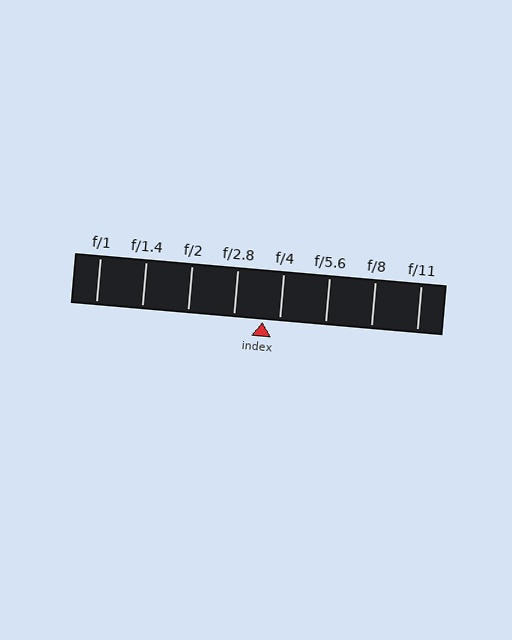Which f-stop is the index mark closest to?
The index mark is closest to f/4.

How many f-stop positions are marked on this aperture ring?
There are 8 f-stop positions marked.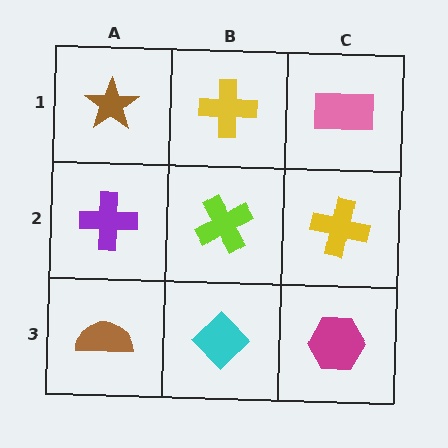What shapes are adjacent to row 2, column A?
A brown star (row 1, column A), a brown semicircle (row 3, column A), a lime cross (row 2, column B).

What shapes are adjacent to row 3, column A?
A purple cross (row 2, column A), a cyan diamond (row 3, column B).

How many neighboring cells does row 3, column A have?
2.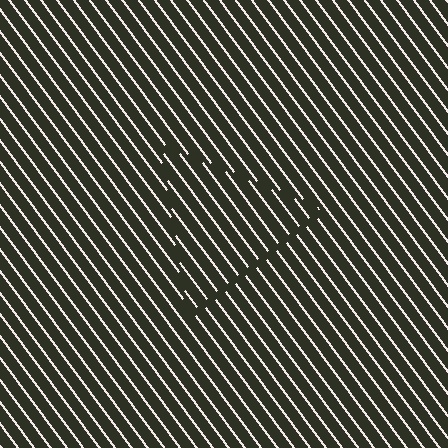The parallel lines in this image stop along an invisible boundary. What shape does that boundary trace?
An illusory triangle. The interior of the shape contains the same grating, shifted by half a period — the contour is defined by the phase discontinuity where line-ends from the inner and outer gratings abut.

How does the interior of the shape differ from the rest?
The interior of the shape contains the same grating, shifted by half a period — the contour is defined by the phase discontinuity where line-ends from the inner and outer gratings abut.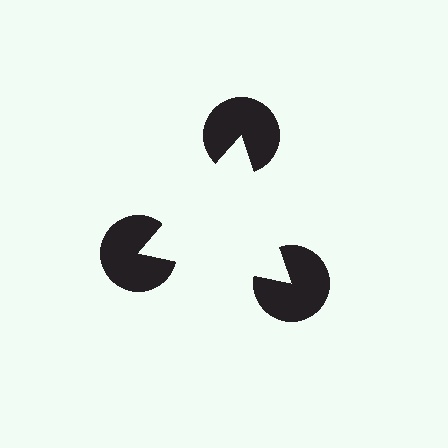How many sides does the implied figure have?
3 sides.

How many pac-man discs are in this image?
There are 3 — one at each vertex of the illusory triangle.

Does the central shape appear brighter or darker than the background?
It typically appears slightly brighter than the background, even though no actual brightness change is drawn.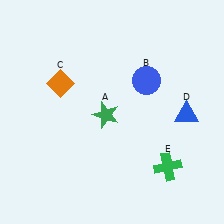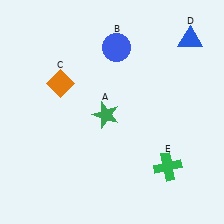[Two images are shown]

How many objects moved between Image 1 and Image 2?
2 objects moved between the two images.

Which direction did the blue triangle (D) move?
The blue triangle (D) moved up.